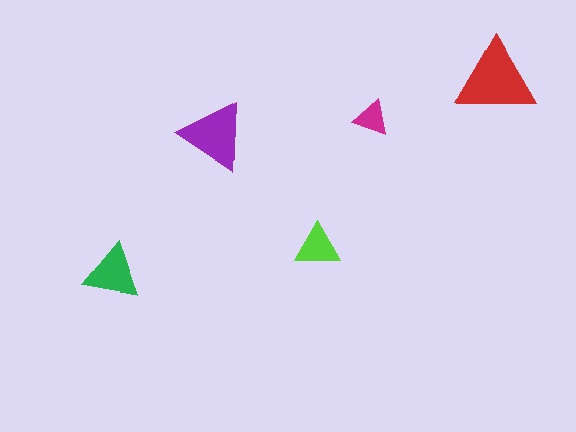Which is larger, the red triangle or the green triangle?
The red one.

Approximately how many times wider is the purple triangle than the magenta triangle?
About 2 times wider.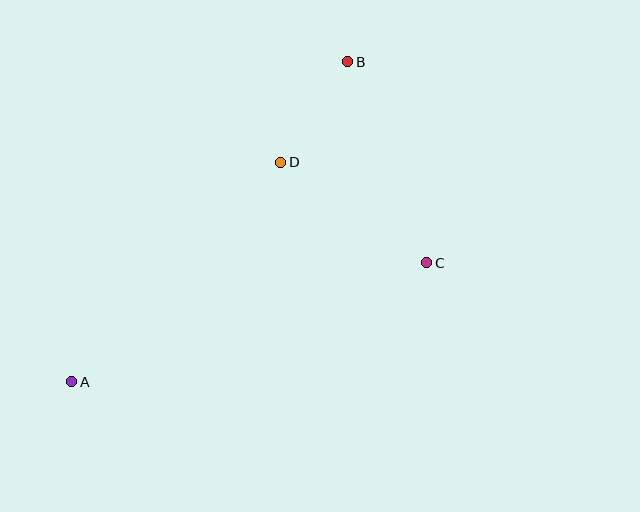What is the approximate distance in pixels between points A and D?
The distance between A and D is approximately 304 pixels.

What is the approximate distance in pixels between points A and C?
The distance between A and C is approximately 375 pixels.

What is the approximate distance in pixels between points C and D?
The distance between C and D is approximately 177 pixels.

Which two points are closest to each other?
Points B and D are closest to each other.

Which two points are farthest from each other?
Points A and B are farthest from each other.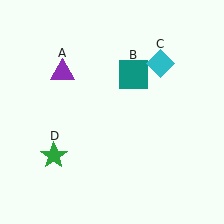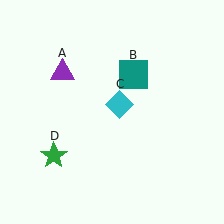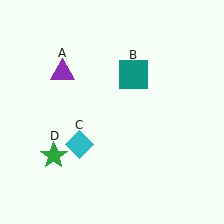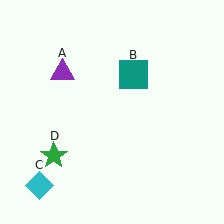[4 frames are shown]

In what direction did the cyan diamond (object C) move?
The cyan diamond (object C) moved down and to the left.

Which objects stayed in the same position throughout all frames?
Purple triangle (object A) and teal square (object B) and green star (object D) remained stationary.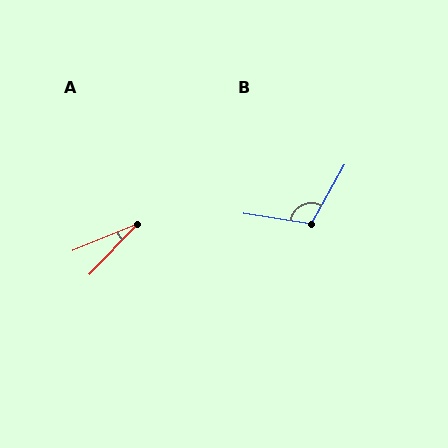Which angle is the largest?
B, at approximately 110 degrees.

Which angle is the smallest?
A, at approximately 24 degrees.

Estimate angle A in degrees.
Approximately 24 degrees.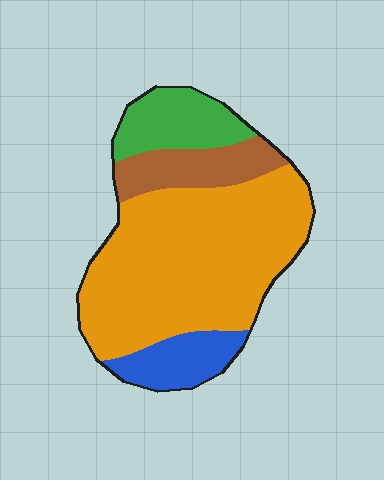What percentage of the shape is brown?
Brown takes up about one eighth (1/8) of the shape.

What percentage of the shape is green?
Green covers around 15% of the shape.